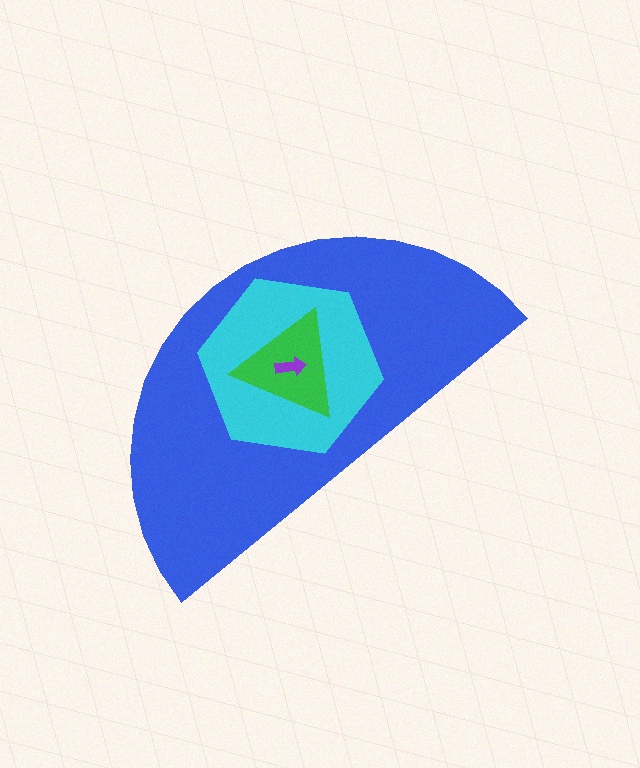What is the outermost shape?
The blue semicircle.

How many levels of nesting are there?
4.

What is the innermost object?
The purple arrow.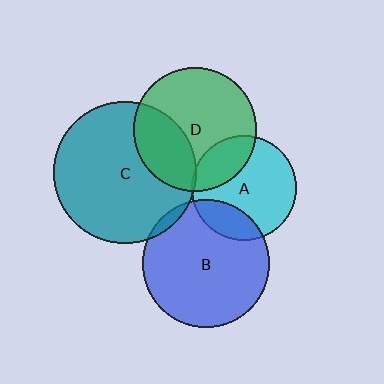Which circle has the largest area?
Circle C (teal).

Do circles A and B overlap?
Yes.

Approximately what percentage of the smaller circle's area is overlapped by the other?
Approximately 20%.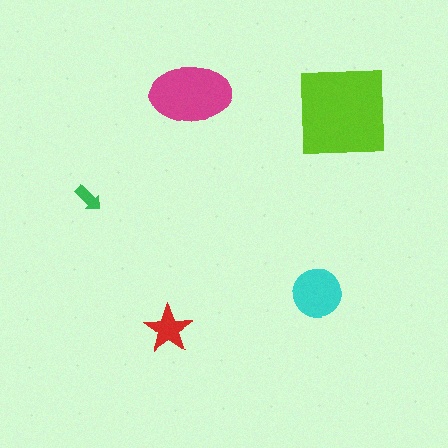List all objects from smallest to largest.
The green arrow, the red star, the cyan circle, the magenta ellipse, the lime square.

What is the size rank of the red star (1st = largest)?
4th.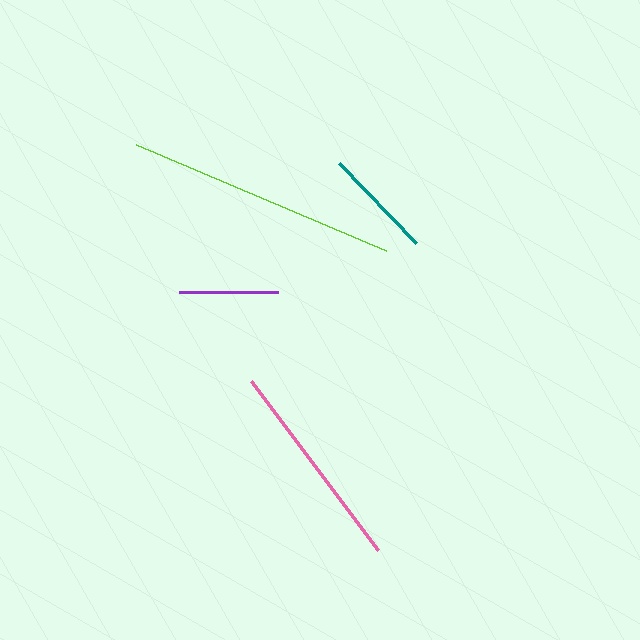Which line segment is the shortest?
The purple line is the shortest at approximately 100 pixels.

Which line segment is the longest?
The lime line is the longest at approximately 272 pixels.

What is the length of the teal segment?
The teal segment is approximately 111 pixels long.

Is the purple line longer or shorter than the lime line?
The lime line is longer than the purple line.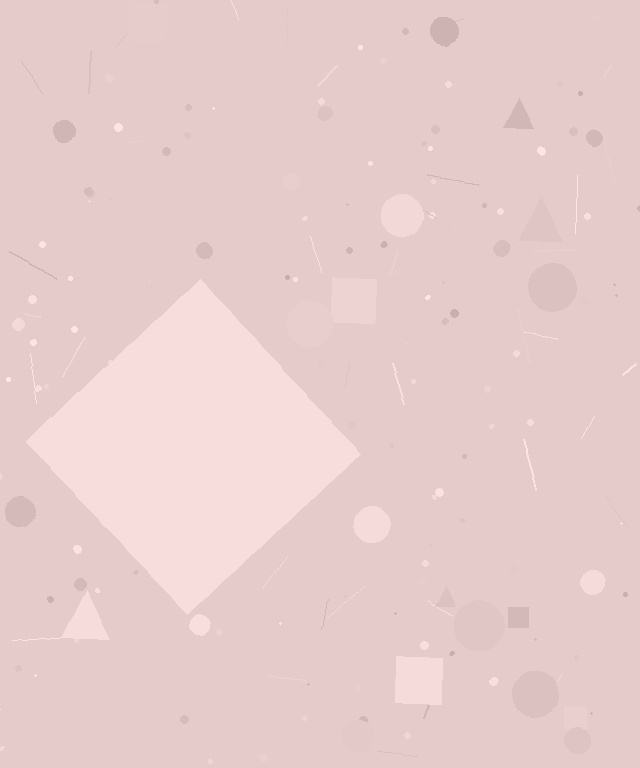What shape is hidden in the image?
A diamond is hidden in the image.